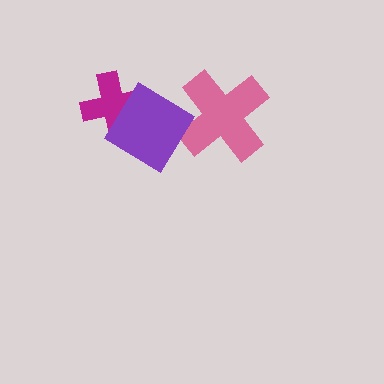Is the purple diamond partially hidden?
No, no other shape covers it.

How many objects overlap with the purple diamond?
2 objects overlap with the purple diamond.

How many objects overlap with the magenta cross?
1 object overlaps with the magenta cross.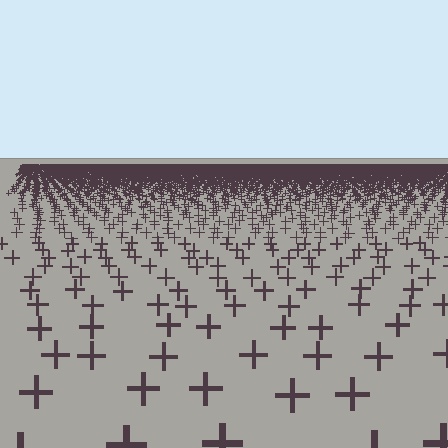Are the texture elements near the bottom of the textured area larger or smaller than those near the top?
Larger. Near the bottom, elements are closer to the viewer and appear at a bigger on-screen size.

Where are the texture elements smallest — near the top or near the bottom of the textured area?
Near the top.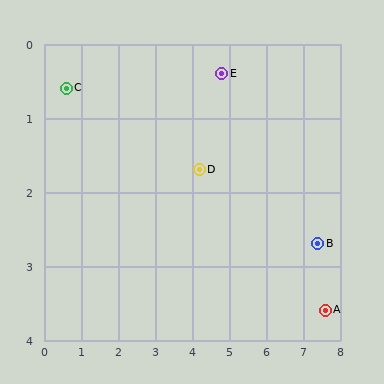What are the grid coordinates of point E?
Point E is at approximately (4.8, 0.4).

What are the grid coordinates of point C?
Point C is at approximately (0.6, 0.6).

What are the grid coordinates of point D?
Point D is at approximately (4.2, 1.7).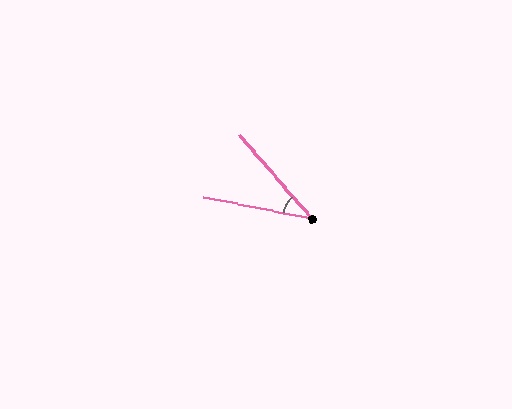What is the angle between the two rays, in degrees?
Approximately 37 degrees.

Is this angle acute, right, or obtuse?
It is acute.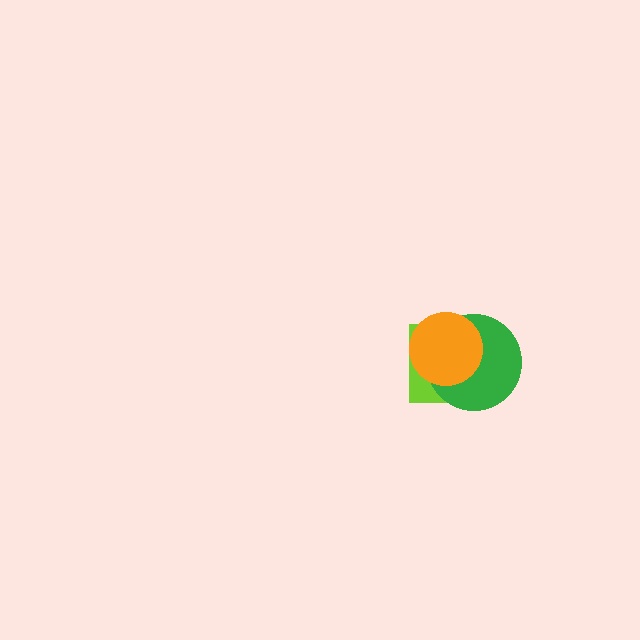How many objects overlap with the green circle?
2 objects overlap with the green circle.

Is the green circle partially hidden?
Yes, it is partially covered by another shape.